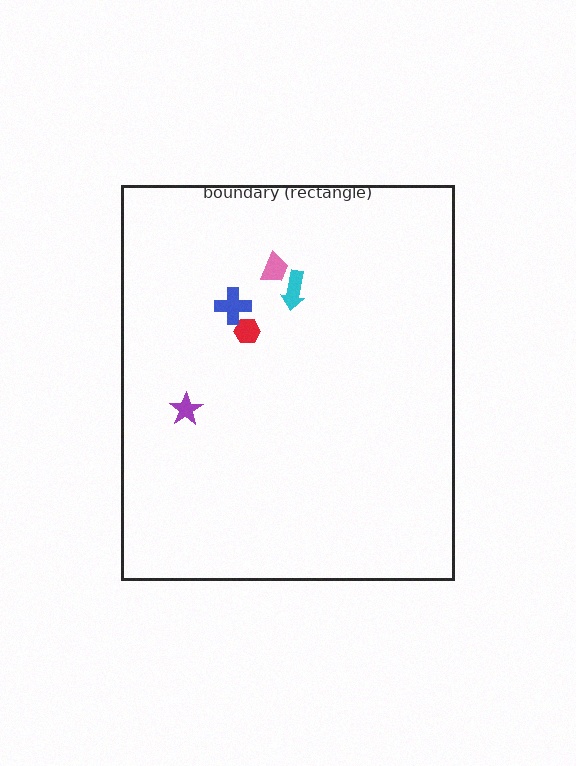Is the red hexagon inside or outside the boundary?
Inside.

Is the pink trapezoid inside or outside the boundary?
Inside.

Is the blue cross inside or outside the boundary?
Inside.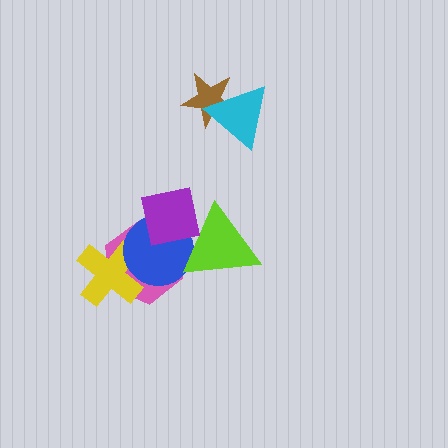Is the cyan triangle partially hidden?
No, no other shape covers it.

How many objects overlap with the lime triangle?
3 objects overlap with the lime triangle.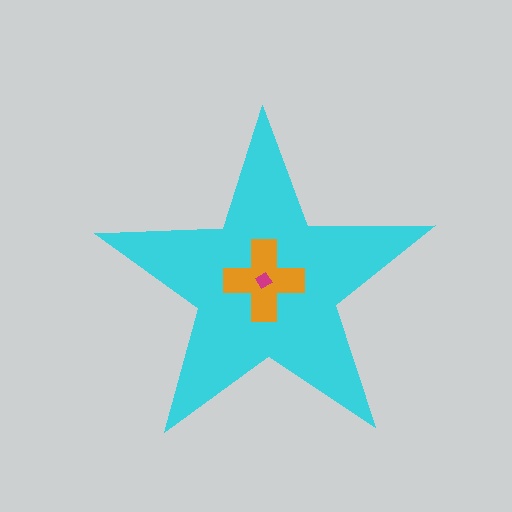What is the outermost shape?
The cyan star.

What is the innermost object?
The magenta diamond.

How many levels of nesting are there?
3.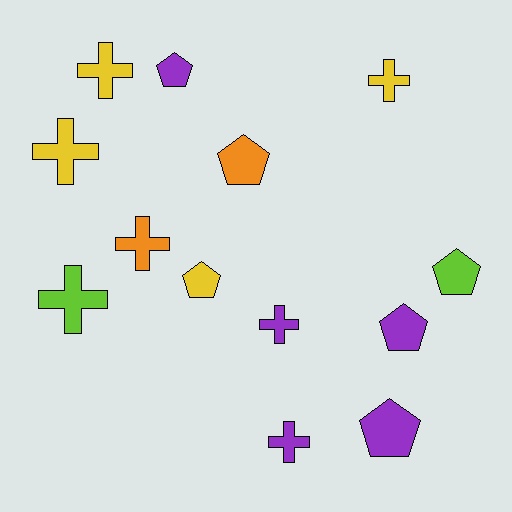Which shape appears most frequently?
Cross, with 7 objects.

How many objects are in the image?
There are 13 objects.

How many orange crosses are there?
There is 1 orange cross.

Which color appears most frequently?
Purple, with 5 objects.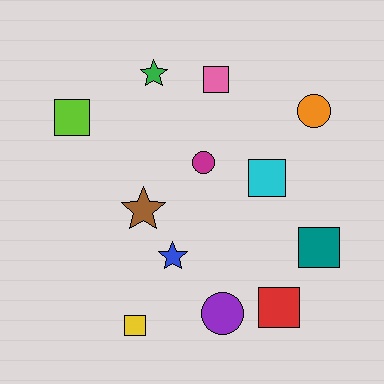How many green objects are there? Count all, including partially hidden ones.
There is 1 green object.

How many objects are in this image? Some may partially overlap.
There are 12 objects.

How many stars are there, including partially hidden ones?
There are 3 stars.